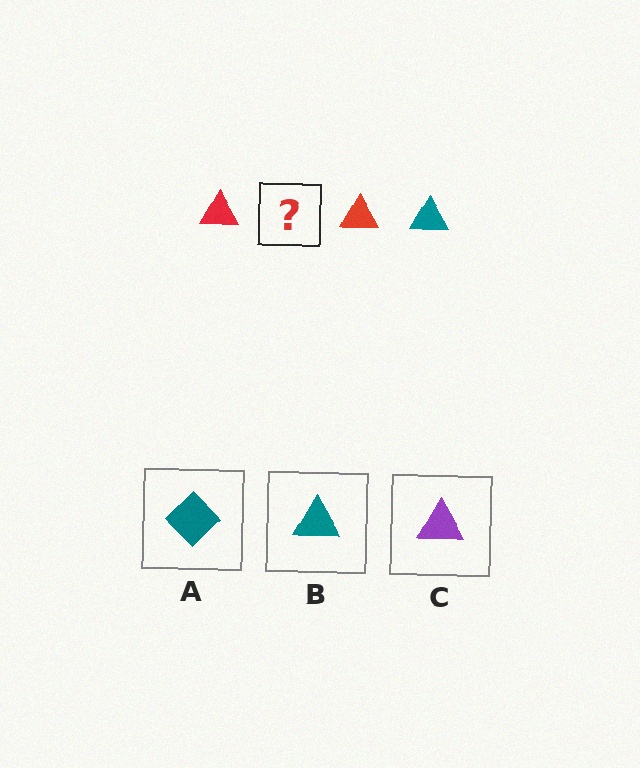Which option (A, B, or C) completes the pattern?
B.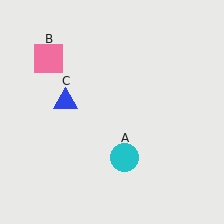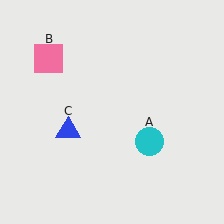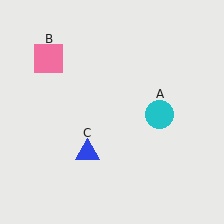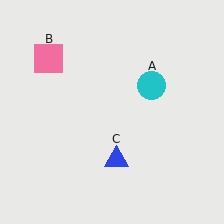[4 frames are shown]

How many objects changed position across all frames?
2 objects changed position: cyan circle (object A), blue triangle (object C).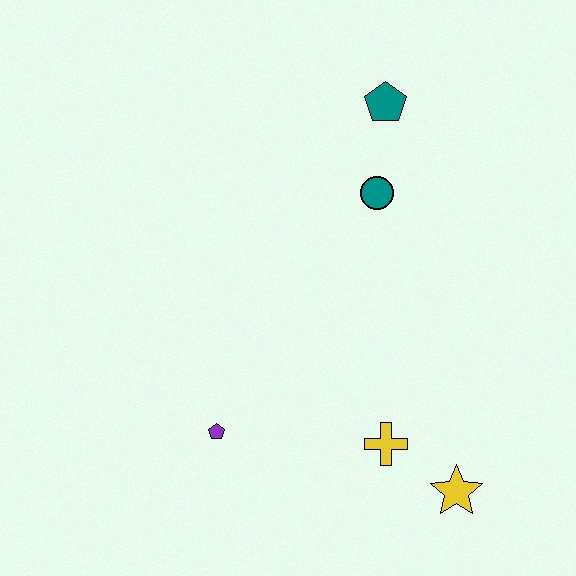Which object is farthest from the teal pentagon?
The yellow star is farthest from the teal pentagon.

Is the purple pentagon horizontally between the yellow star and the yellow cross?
No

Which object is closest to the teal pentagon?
The teal circle is closest to the teal pentagon.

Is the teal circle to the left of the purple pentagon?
No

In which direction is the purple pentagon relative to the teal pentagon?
The purple pentagon is below the teal pentagon.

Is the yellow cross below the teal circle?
Yes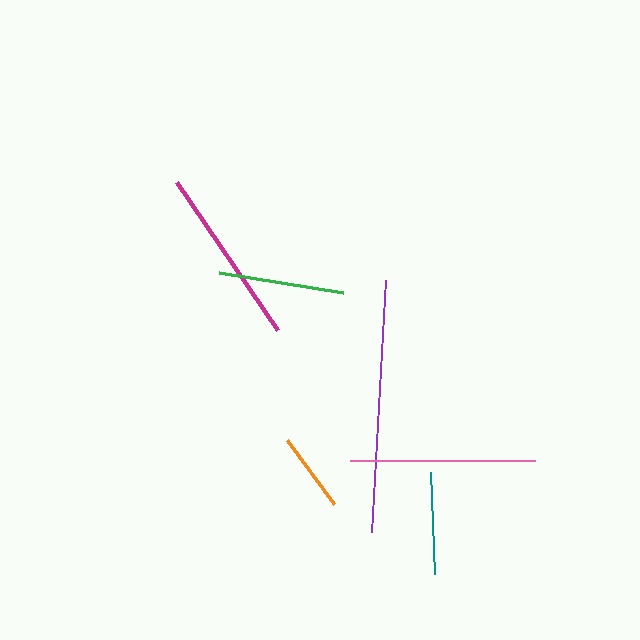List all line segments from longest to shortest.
From longest to shortest: purple, pink, magenta, green, teal, orange.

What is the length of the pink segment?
The pink segment is approximately 186 pixels long.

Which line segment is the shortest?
The orange line is the shortest at approximately 80 pixels.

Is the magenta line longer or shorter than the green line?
The magenta line is longer than the green line.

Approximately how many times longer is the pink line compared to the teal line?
The pink line is approximately 1.8 times the length of the teal line.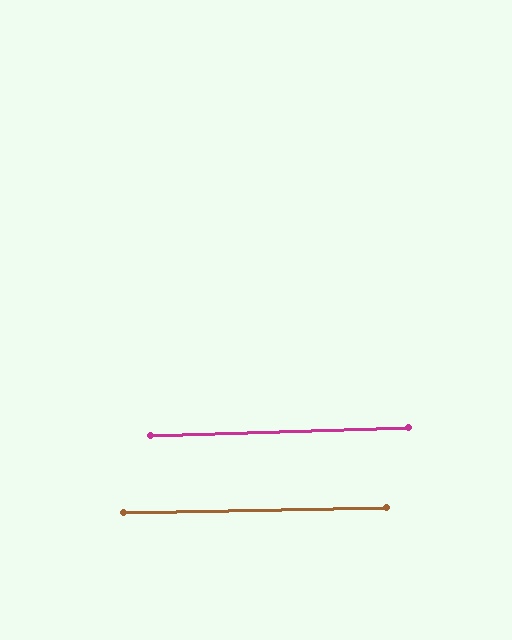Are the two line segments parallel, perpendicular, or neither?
Parallel — their directions differ by only 0.7°.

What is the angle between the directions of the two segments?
Approximately 1 degree.